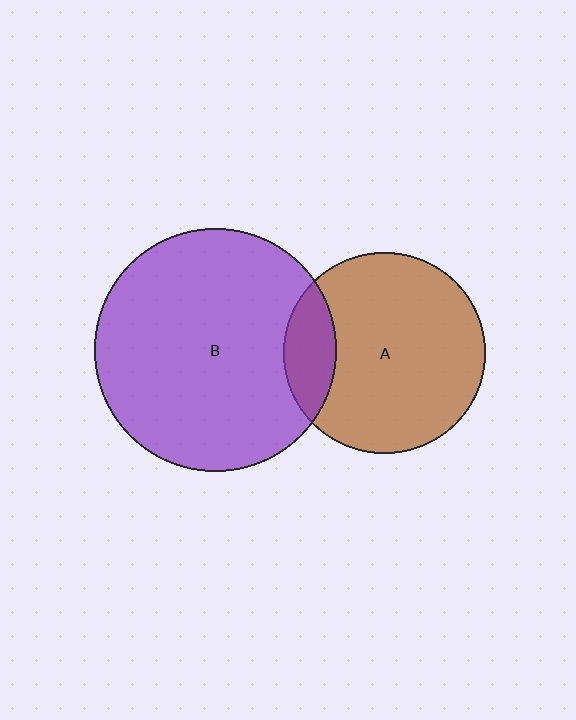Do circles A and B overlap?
Yes.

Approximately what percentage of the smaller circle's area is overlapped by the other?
Approximately 15%.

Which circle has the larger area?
Circle B (purple).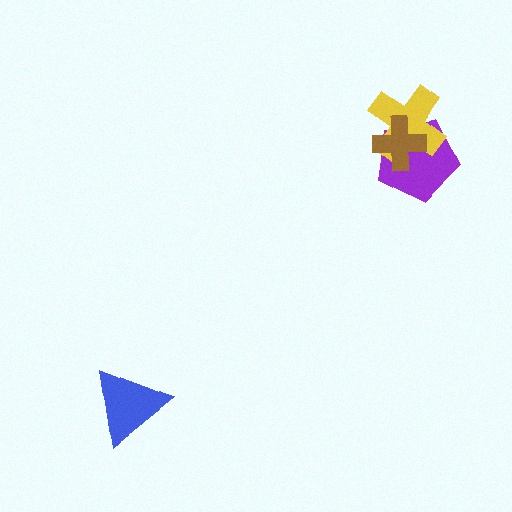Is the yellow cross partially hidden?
Yes, it is partially covered by another shape.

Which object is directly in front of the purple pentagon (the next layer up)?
The yellow cross is directly in front of the purple pentagon.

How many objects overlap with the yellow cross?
2 objects overlap with the yellow cross.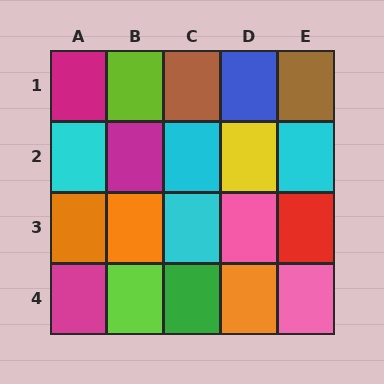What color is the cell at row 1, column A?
Magenta.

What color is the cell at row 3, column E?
Red.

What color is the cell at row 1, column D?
Blue.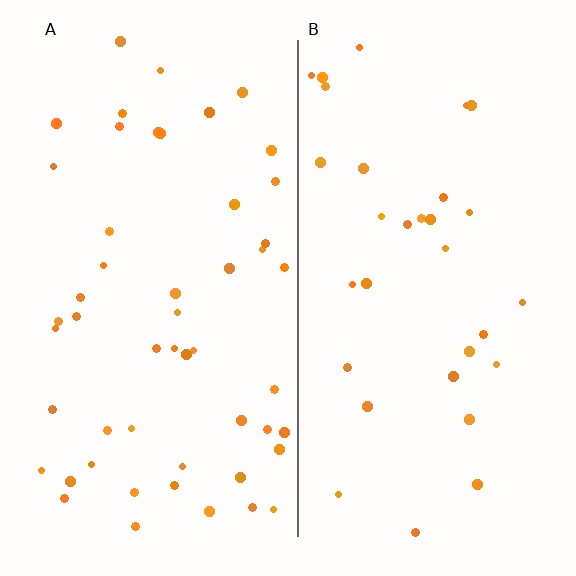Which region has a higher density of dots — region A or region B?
A (the left).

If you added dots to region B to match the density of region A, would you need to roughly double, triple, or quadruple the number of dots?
Approximately double.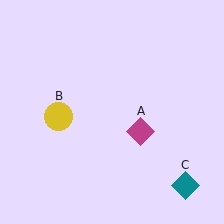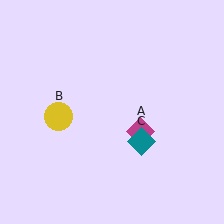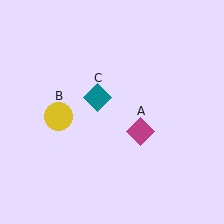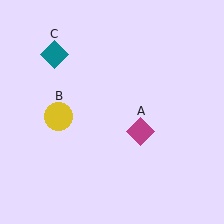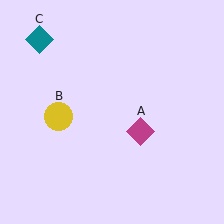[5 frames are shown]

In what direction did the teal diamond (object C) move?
The teal diamond (object C) moved up and to the left.